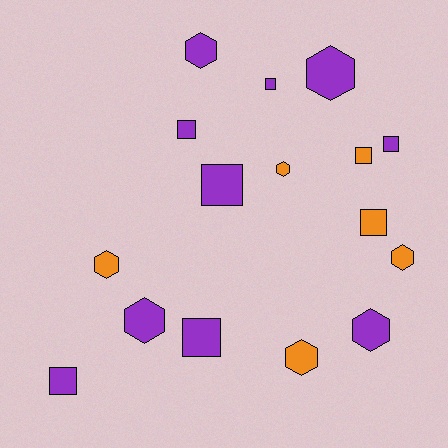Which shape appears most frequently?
Hexagon, with 8 objects.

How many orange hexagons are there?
There are 4 orange hexagons.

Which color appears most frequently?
Purple, with 10 objects.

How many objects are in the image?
There are 16 objects.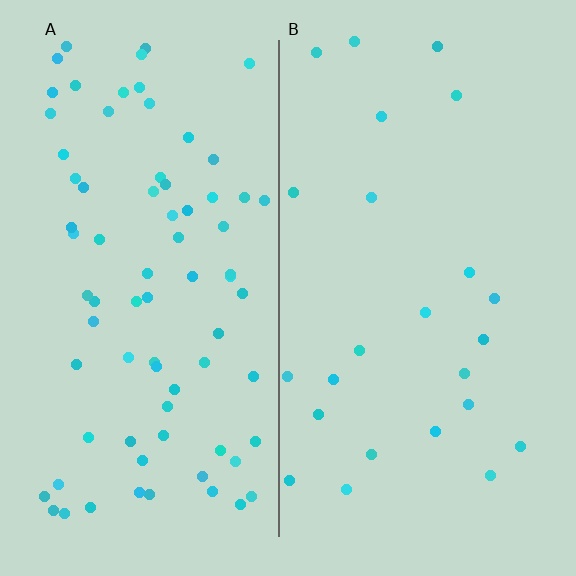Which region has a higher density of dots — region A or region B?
A (the left).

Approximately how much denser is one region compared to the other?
Approximately 3.2× — region A over region B.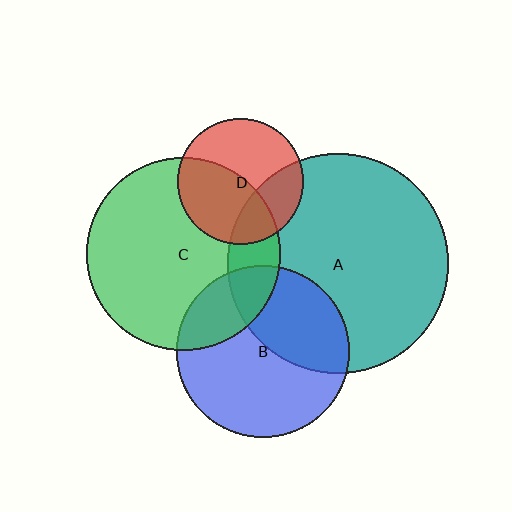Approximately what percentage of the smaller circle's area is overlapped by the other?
Approximately 30%.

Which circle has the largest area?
Circle A (teal).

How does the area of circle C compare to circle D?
Approximately 2.4 times.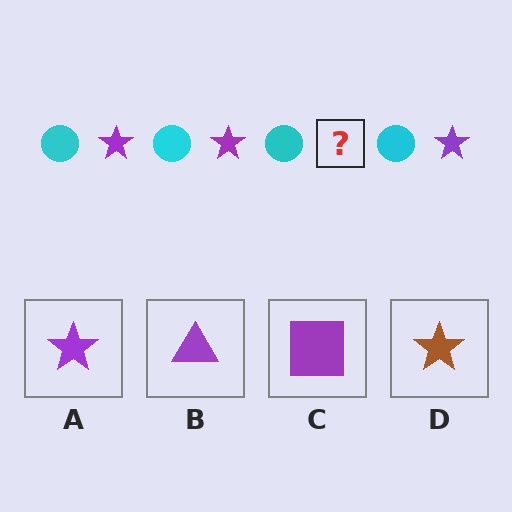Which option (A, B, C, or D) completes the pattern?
A.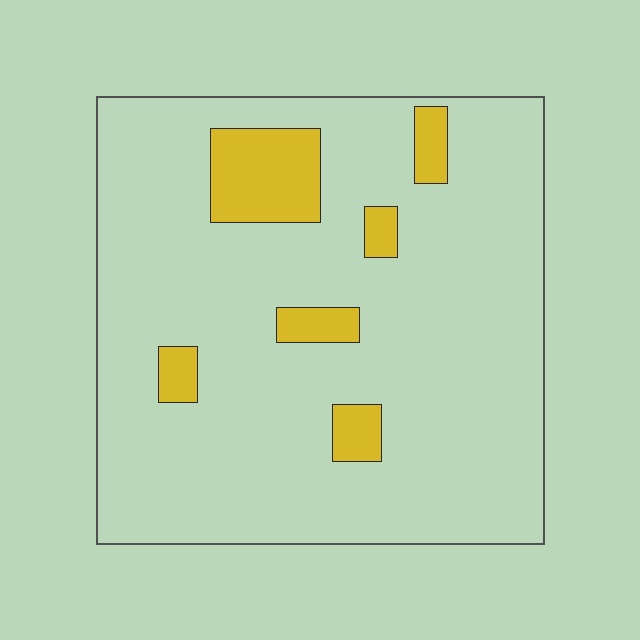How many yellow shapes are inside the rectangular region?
6.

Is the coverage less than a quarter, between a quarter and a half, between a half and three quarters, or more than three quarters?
Less than a quarter.